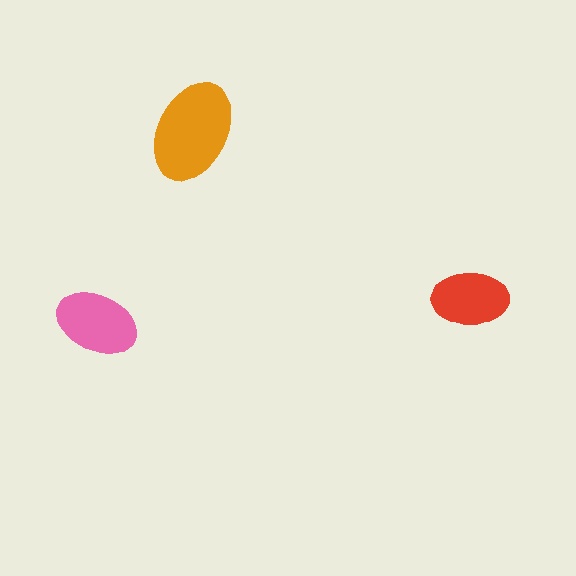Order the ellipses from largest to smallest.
the orange one, the pink one, the red one.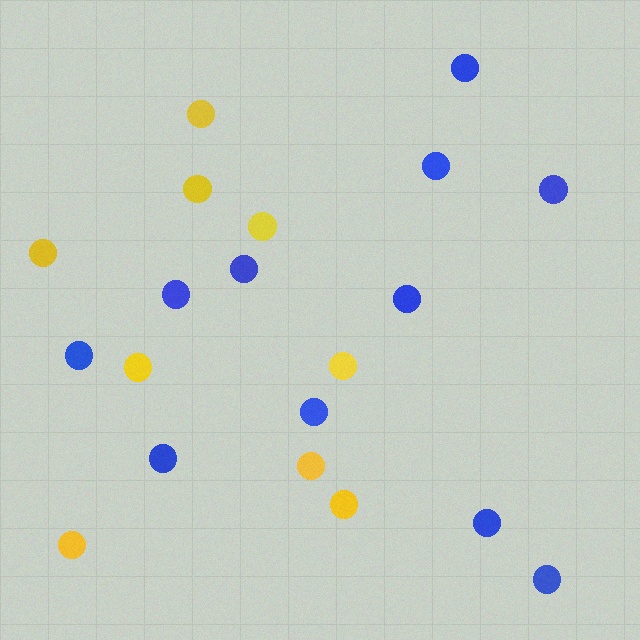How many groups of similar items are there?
There are 2 groups: one group of yellow circles (9) and one group of blue circles (11).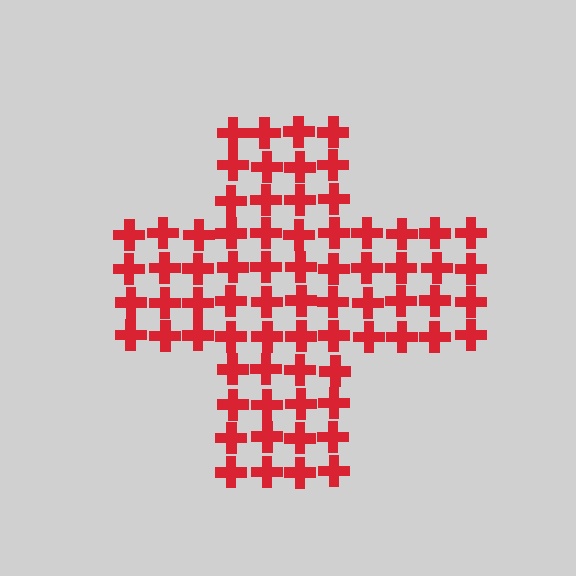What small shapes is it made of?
It is made of small crosses.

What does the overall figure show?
The overall figure shows a cross.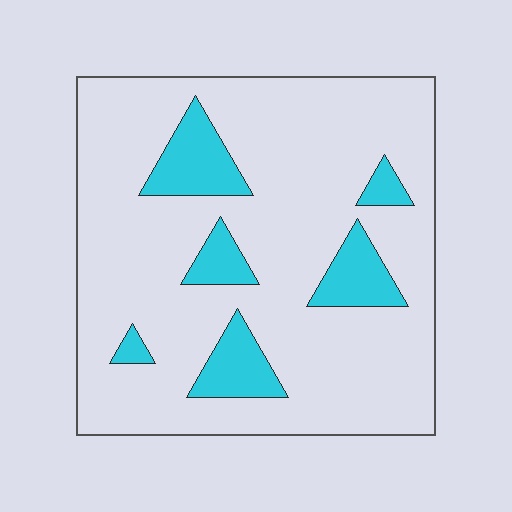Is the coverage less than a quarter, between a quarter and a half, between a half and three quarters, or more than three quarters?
Less than a quarter.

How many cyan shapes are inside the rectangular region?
6.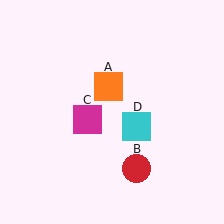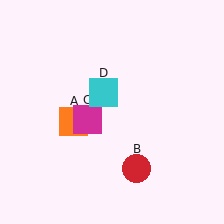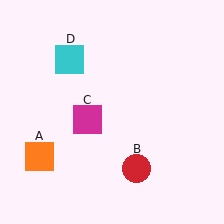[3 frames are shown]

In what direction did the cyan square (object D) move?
The cyan square (object D) moved up and to the left.